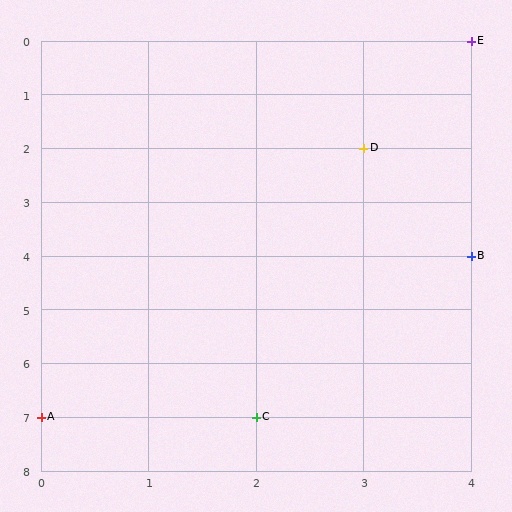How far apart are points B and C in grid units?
Points B and C are 2 columns and 3 rows apart (about 3.6 grid units diagonally).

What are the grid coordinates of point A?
Point A is at grid coordinates (0, 7).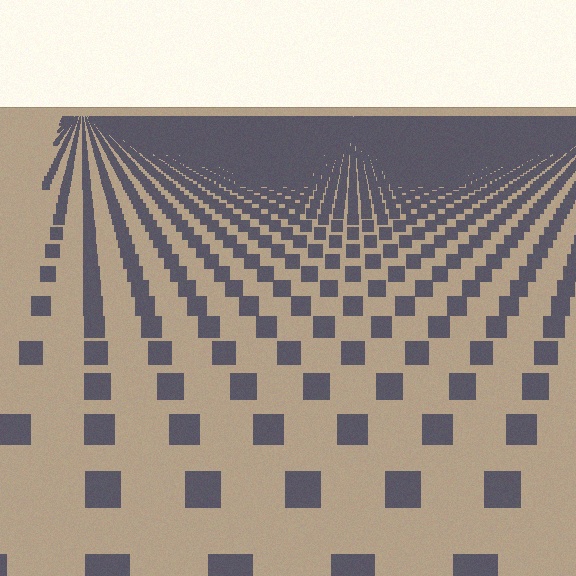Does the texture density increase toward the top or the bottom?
Density increases toward the top.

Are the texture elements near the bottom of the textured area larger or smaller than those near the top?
Larger. Near the bottom, elements are closer to the viewer and appear at a bigger on-screen size.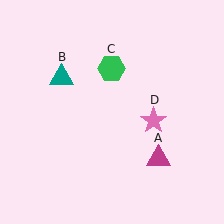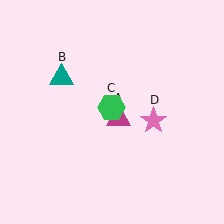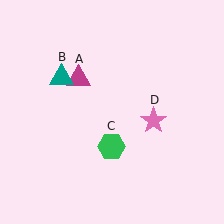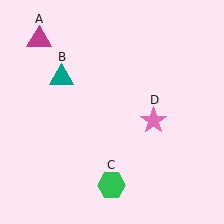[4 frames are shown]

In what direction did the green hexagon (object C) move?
The green hexagon (object C) moved down.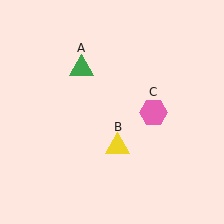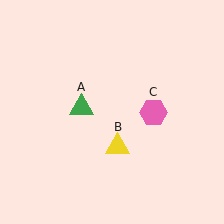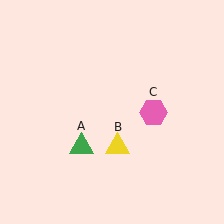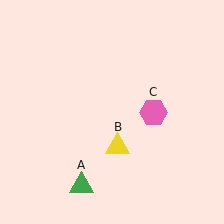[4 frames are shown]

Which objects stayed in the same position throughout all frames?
Yellow triangle (object B) and pink hexagon (object C) remained stationary.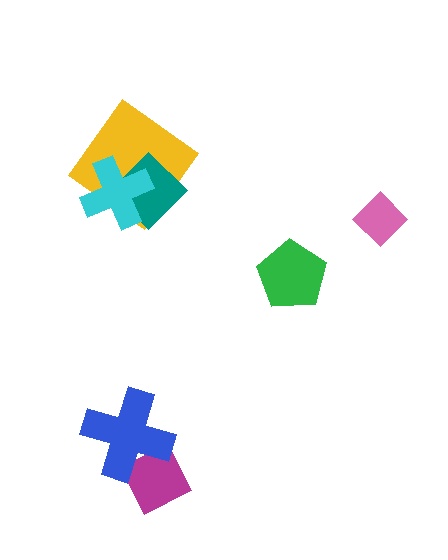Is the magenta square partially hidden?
Yes, it is partially covered by another shape.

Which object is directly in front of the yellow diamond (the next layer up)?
The teal diamond is directly in front of the yellow diamond.